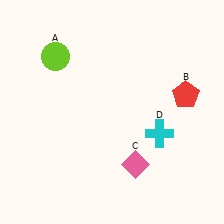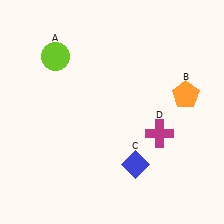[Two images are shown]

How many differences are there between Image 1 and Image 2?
There are 3 differences between the two images.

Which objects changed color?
B changed from red to orange. C changed from pink to blue. D changed from cyan to magenta.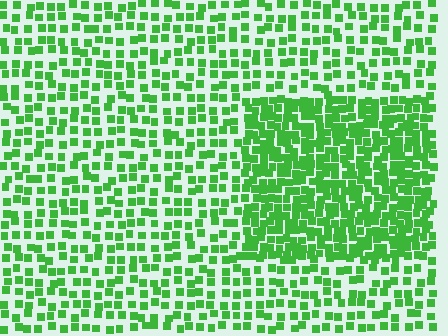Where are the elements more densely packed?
The elements are more densely packed inside the rectangle boundary.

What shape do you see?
I see a rectangle.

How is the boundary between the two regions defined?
The boundary is defined by a change in element density (approximately 2.0x ratio). All elements are the same color, size, and shape.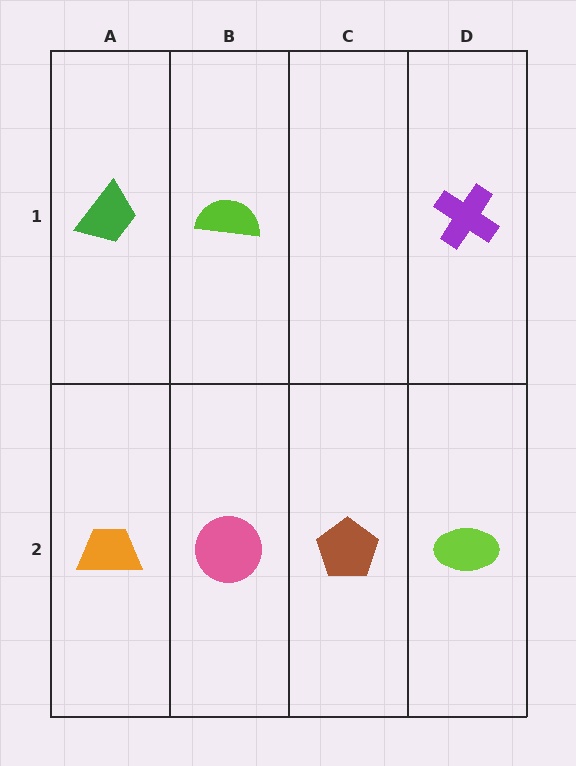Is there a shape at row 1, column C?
No, that cell is empty.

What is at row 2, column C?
A brown pentagon.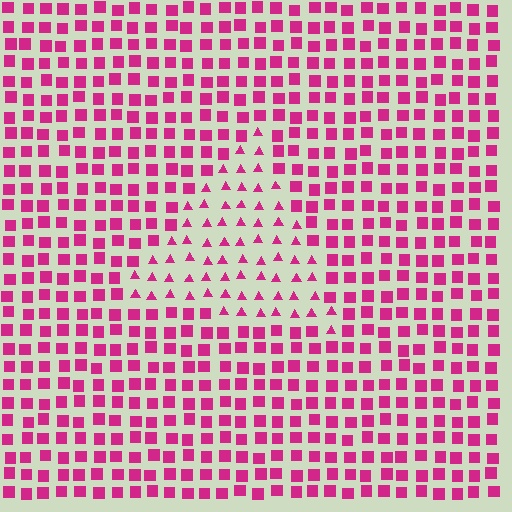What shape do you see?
I see a triangle.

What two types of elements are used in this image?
The image uses triangles inside the triangle region and squares outside it.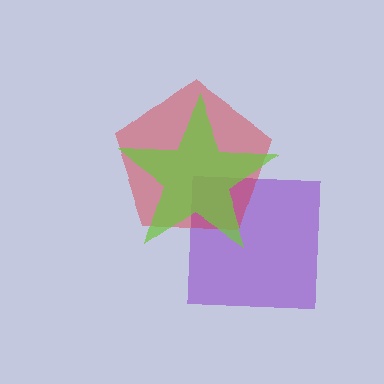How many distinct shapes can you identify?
There are 3 distinct shapes: a purple square, a red pentagon, a lime star.